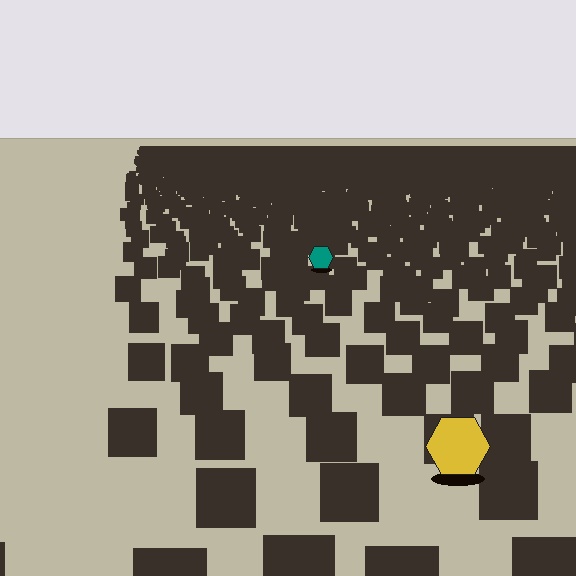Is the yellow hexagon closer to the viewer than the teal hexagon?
Yes. The yellow hexagon is closer — you can tell from the texture gradient: the ground texture is coarser near it.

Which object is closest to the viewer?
The yellow hexagon is closest. The texture marks near it are larger and more spread out.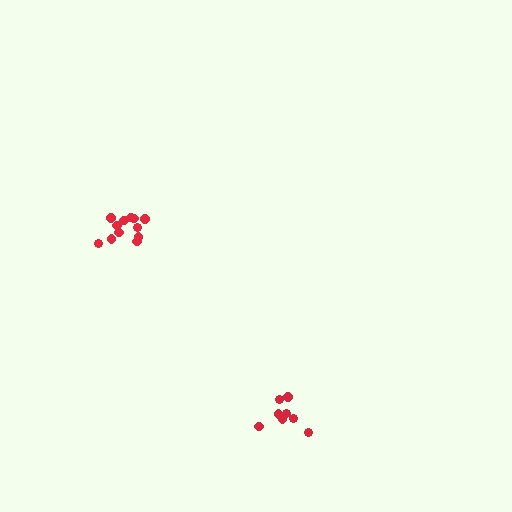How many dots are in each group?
Group 1: 12 dots, Group 2: 8 dots (20 total).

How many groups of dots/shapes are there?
There are 2 groups.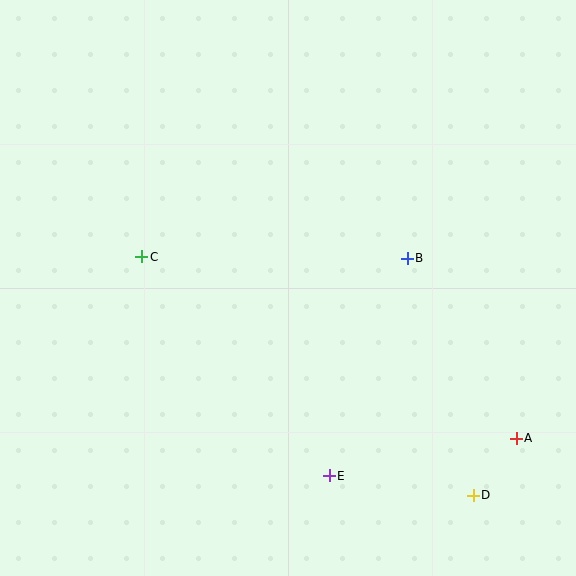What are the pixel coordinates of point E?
Point E is at (329, 476).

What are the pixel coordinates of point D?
Point D is at (473, 495).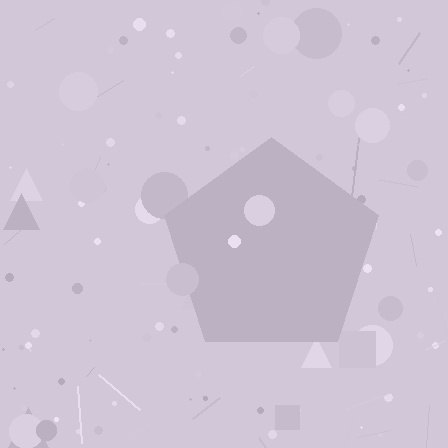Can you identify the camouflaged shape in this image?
The camouflaged shape is a pentagon.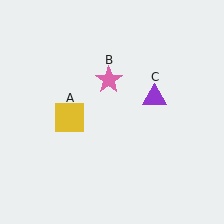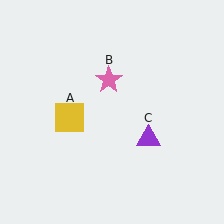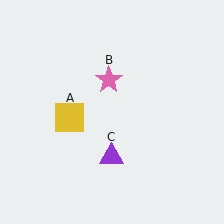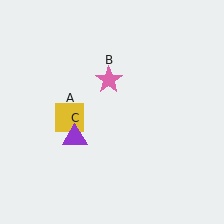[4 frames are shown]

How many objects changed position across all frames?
1 object changed position: purple triangle (object C).